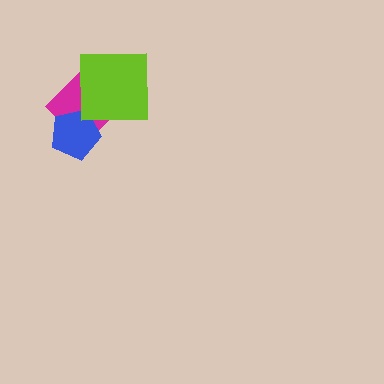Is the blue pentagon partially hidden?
Yes, it is partially covered by another shape.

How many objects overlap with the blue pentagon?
2 objects overlap with the blue pentagon.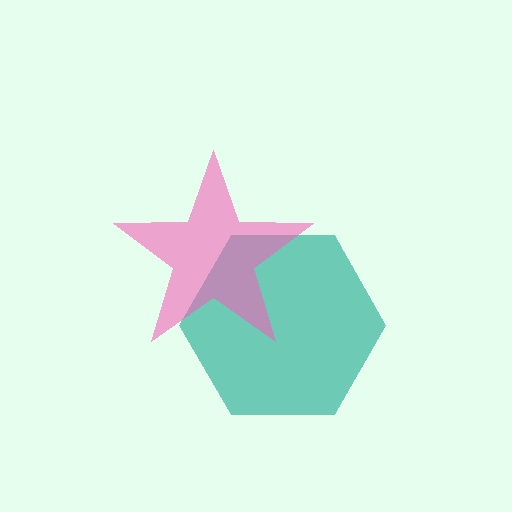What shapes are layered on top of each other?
The layered shapes are: a teal hexagon, a pink star.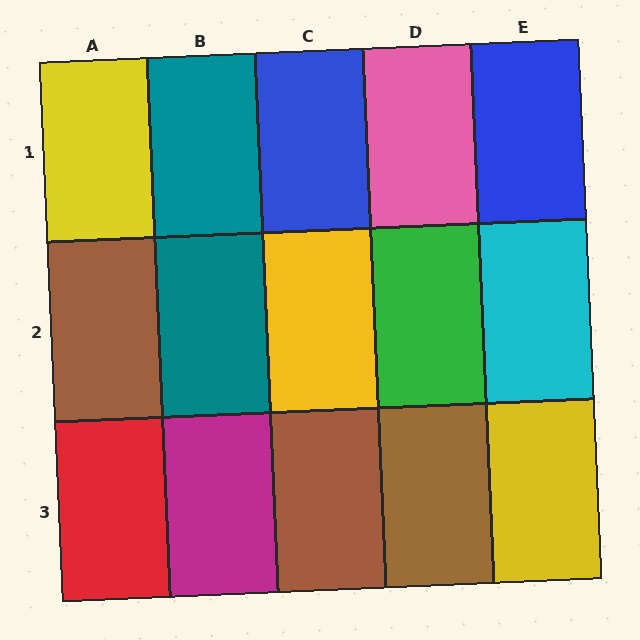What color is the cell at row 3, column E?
Yellow.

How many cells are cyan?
1 cell is cyan.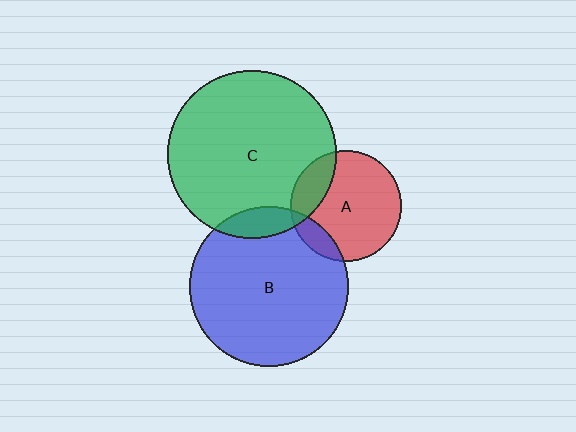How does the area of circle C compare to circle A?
Approximately 2.3 times.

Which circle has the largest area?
Circle C (green).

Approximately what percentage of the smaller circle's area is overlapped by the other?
Approximately 10%.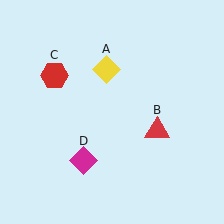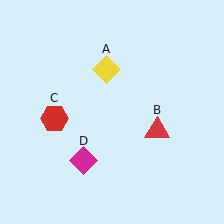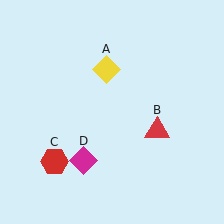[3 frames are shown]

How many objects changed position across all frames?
1 object changed position: red hexagon (object C).